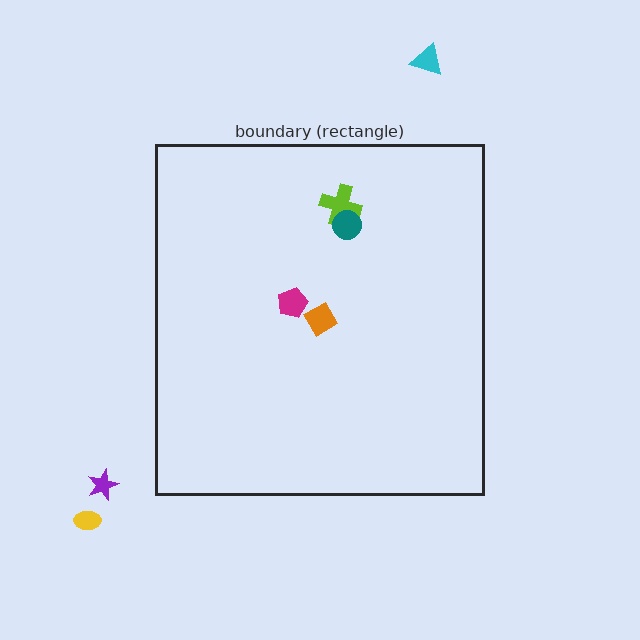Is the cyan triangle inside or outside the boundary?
Outside.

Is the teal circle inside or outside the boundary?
Inside.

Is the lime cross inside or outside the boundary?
Inside.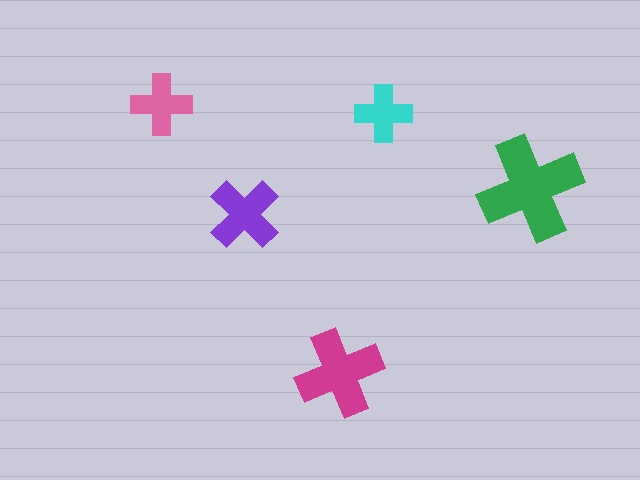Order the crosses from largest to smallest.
the green one, the magenta one, the purple one, the pink one, the cyan one.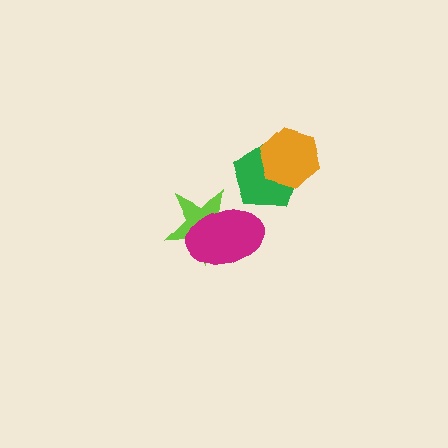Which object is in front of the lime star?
The magenta ellipse is in front of the lime star.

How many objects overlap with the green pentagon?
1 object overlaps with the green pentagon.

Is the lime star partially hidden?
Yes, it is partially covered by another shape.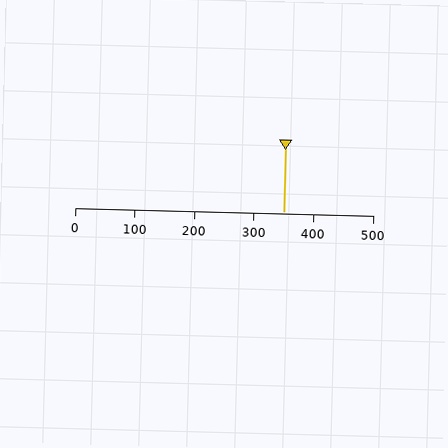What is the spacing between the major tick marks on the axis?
The major ticks are spaced 100 apart.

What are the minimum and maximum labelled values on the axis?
The axis runs from 0 to 500.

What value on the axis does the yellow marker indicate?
The marker indicates approximately 350.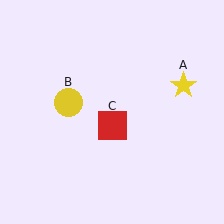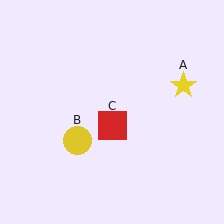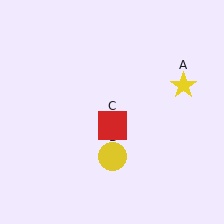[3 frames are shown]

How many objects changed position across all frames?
1 object changed position: yellow circle (object B).